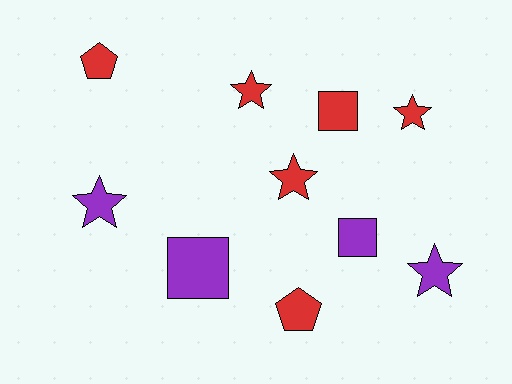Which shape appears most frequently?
Star, with 5 objects.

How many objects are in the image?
There are 10 objects.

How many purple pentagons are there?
There are no purple pentagons.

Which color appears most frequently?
Red, with 6 objects.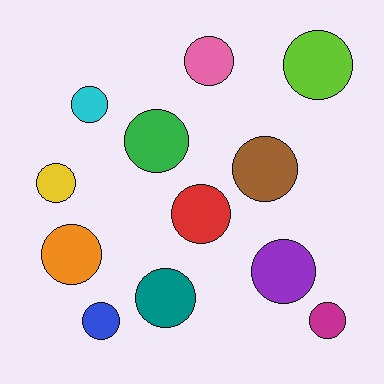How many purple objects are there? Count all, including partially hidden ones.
There is 1 purple object.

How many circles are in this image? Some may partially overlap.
There are 12 circles.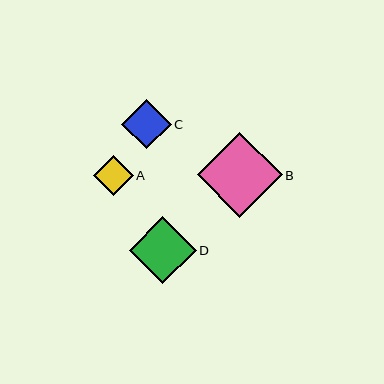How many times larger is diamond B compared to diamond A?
Diamond B is approximately 2.1 times the size of diamond A.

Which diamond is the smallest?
Diamond A is the smallest with a size of approximately 40 pixels.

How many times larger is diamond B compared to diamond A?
Diamond B is approximately 2.1 times the size of diamond A.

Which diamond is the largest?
Diamond B is the largest with a size of approximately 85 pixels.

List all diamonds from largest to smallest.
From largest to smallest: B, D, C, A.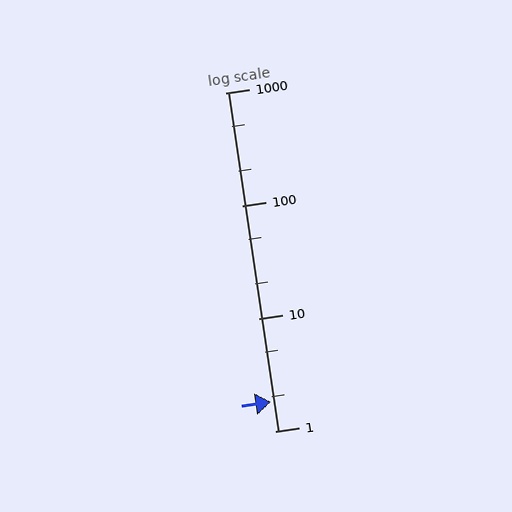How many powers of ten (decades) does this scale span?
The scale spans 3 decades, from 1 to 1000.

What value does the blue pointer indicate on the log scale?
The pointer indicates approximately 1.8.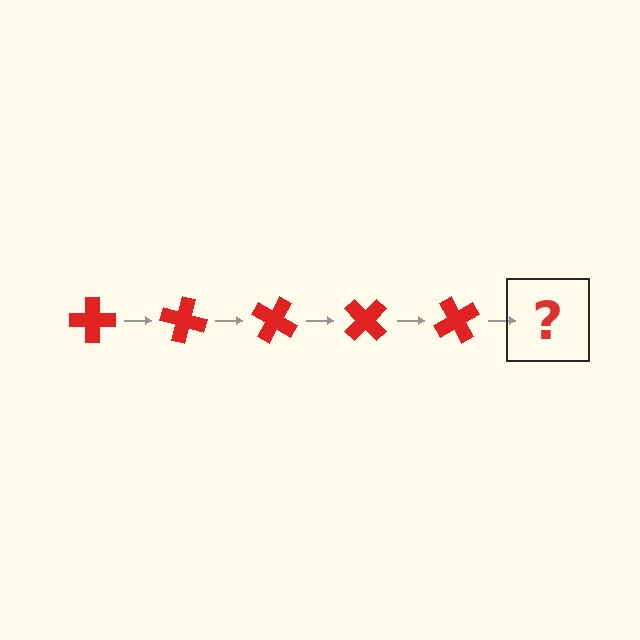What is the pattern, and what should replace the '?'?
The pattern is that the cross rotates 15 degrees each step. The '?' should be a red cross rotated 75 degrees.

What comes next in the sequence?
The next element should be a red cross rotated 75 degrees.